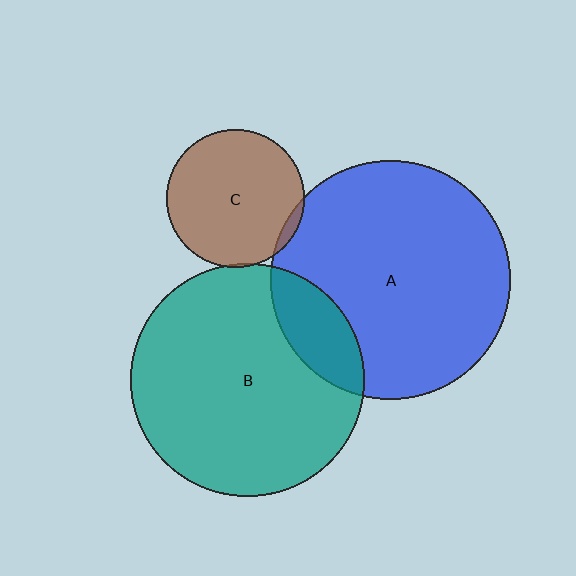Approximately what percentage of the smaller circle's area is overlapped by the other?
Approximately 15%.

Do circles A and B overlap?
Yes.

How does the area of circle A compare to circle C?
Approximately 3.0 times.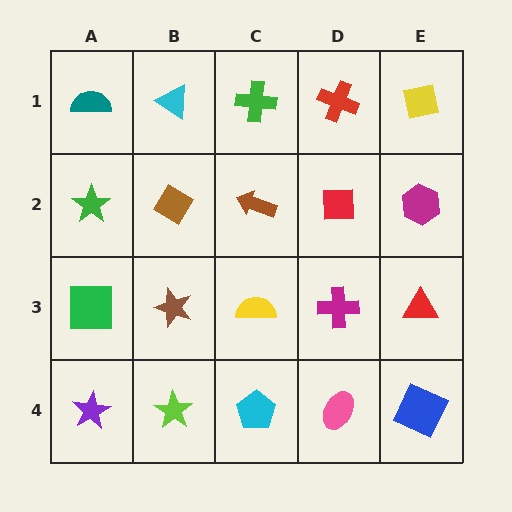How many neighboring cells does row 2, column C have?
4.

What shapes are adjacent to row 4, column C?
A yellow semicircle (row 3, column C), a lime star (row 4, column B), a pink ellipse (row 4, column D).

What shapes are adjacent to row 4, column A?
A green square (row 3, column A), a lime star (row 4, column B).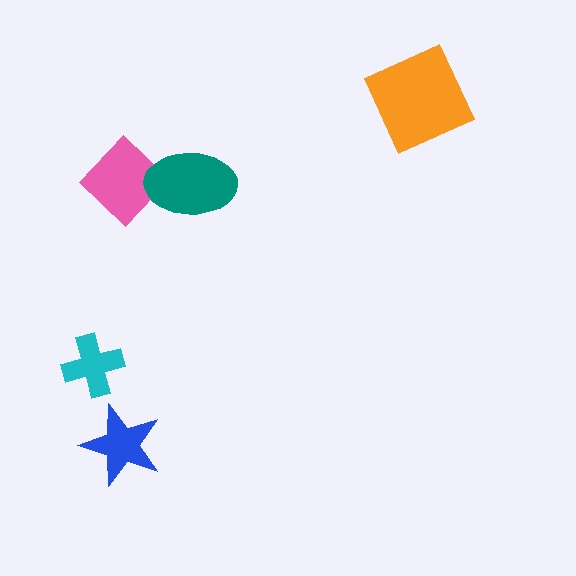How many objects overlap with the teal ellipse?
1 object overlaps with the teal ellipse.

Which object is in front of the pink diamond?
The teal ellipse is in front of the pink diamond.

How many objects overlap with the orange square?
0 objects overlap with the orange square.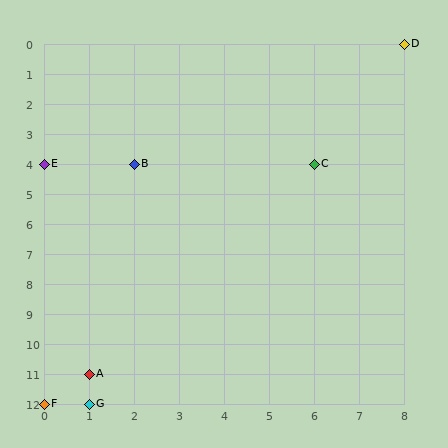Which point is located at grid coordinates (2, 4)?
Point B is at (2, 4).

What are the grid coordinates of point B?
Point B is at grid coordinates (2, 4).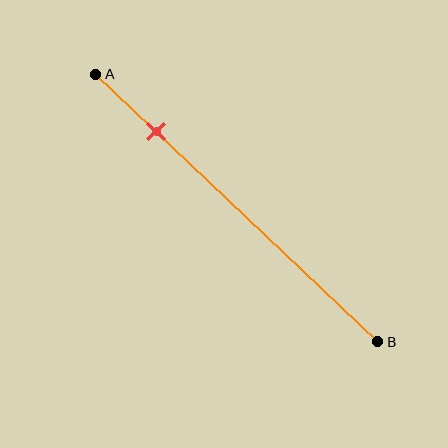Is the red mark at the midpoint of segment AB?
No, the mark is at about 20% from A, not at the 50% midpoint.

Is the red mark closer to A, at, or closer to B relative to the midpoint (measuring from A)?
The red mark is closer to point A than the midpoint of segment AB.